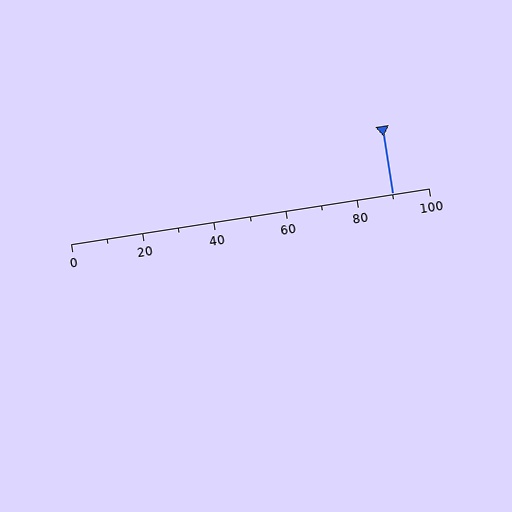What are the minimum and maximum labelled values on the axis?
The axis runs from 0 to 100.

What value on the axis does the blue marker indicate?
The marker indicates approximately 90.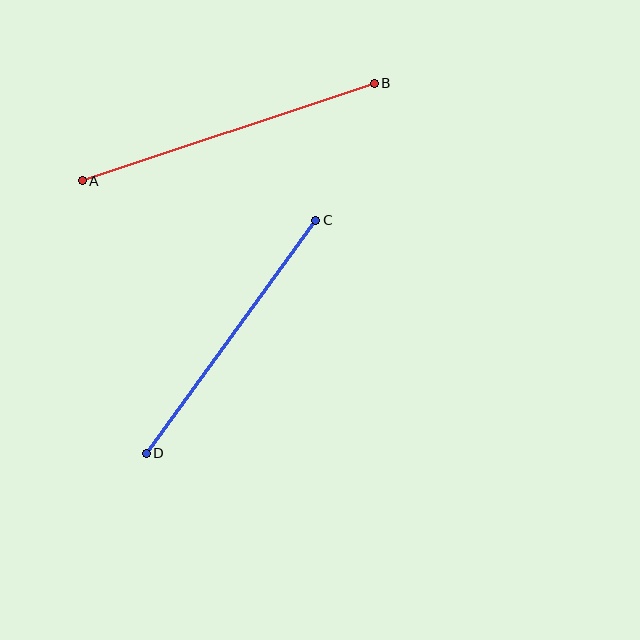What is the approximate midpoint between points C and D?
The midpoint is at approximately (231, 337) pixels.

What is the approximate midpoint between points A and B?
The midpoint is at approximately (228, 132) pixels.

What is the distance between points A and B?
The distance is approximately 308 pixels.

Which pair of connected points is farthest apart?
Points A and B are farthest apart.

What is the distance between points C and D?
The distance is approximately 288 pixels.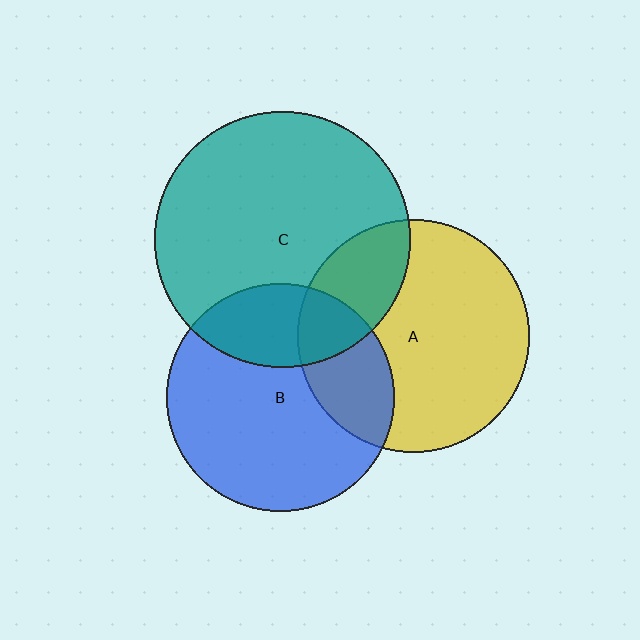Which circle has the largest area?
Circle C (teal).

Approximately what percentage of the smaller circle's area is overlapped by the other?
Approximately 25%.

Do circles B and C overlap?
Yes.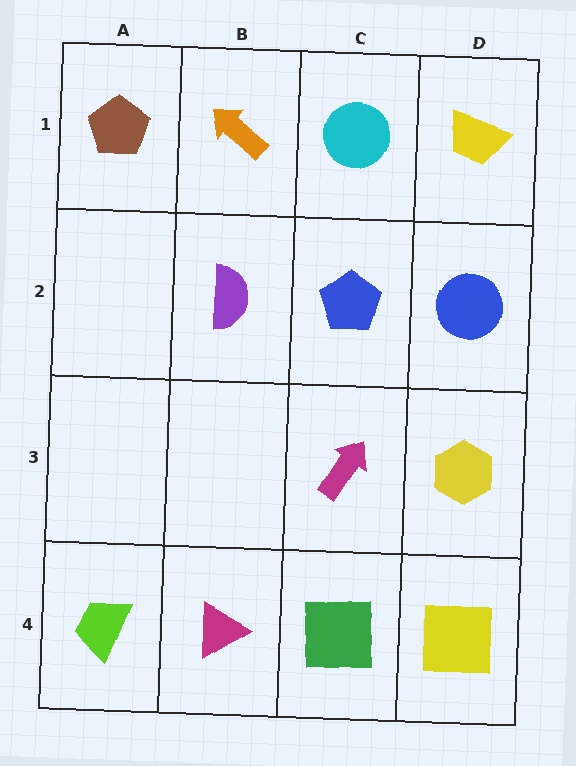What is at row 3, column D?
A yellow hexagon.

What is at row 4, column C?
A green square.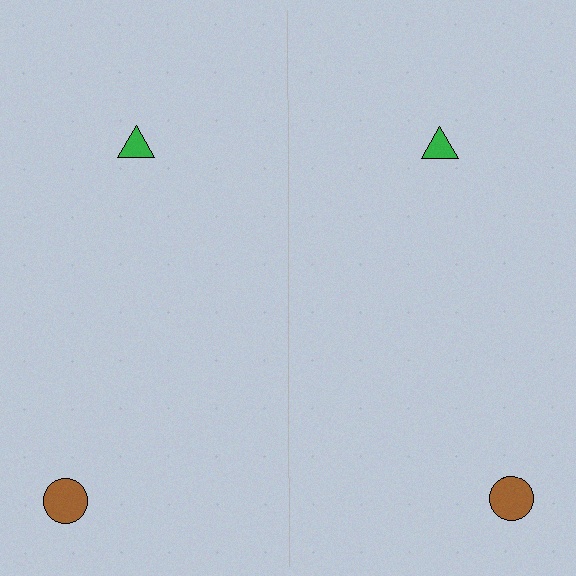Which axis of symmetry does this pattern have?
The pattern has a vertical axis of symmetry running through the center of the image.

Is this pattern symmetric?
Yes, this pattern has bilateral (reflection) symmetry.